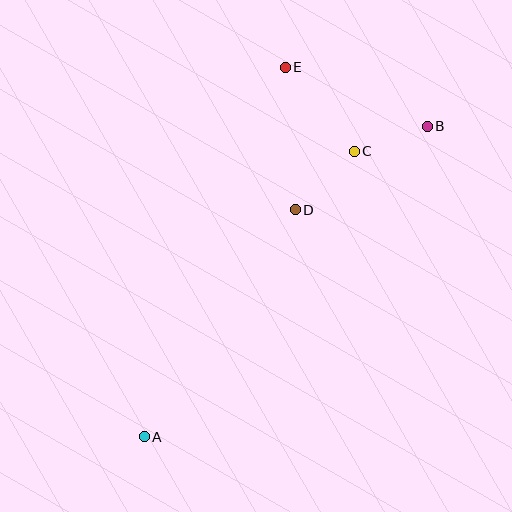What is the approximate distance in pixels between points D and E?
The distance between D and E is approximately 143 pixels.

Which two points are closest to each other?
Points B and C are closest to each other.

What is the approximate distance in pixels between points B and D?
The distance between B and D is approximately 156 pixels.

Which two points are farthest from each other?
Points A and B are farthest from each other.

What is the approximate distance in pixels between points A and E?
The distance between A and E is approximately 396 pixels.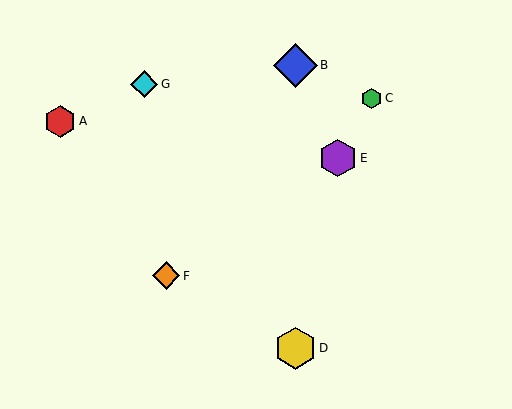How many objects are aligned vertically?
2 objects (B, D) are aligned vertically.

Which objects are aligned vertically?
Objects B, D are aligned vertically.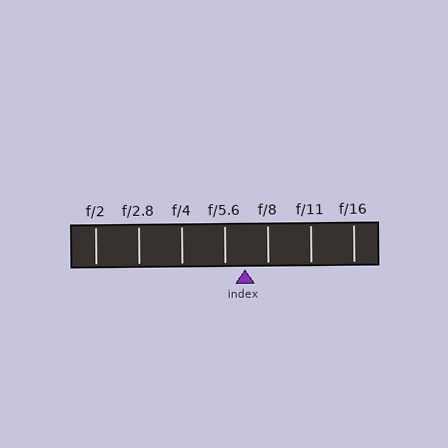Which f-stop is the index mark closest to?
The index mark is closest to f/5.6.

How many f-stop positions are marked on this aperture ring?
There are 7 f-stop positions marked.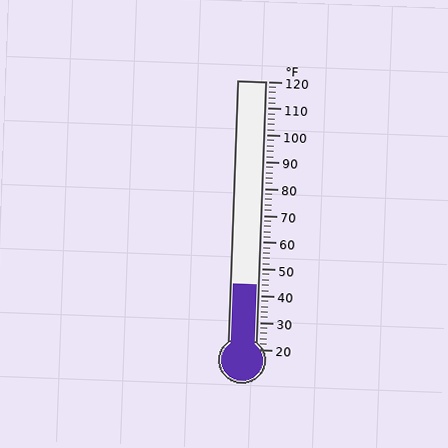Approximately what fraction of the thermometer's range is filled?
The thermometer is filled to approximately 25% of its range.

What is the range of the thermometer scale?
The thermometer scale ranges from 20°F to 120°F.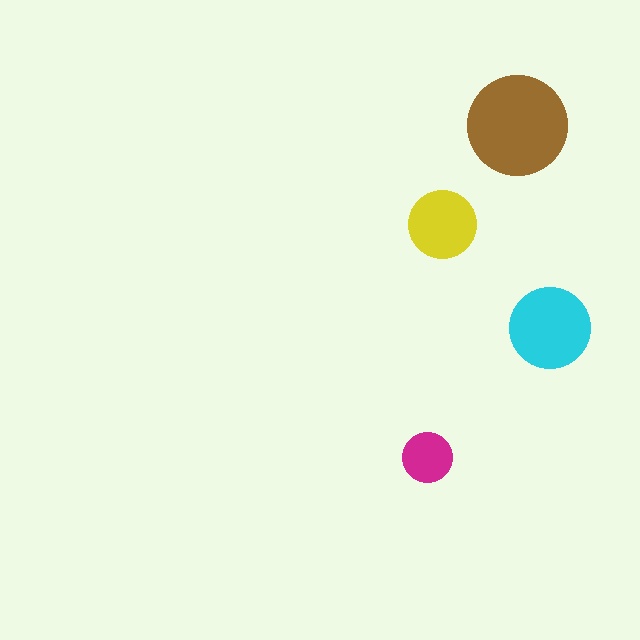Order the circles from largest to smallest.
the brown one, the cyan one, the yellow one, the magenta one.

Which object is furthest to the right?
The cyan circle is rightmost.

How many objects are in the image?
There are 4 objects in the image.